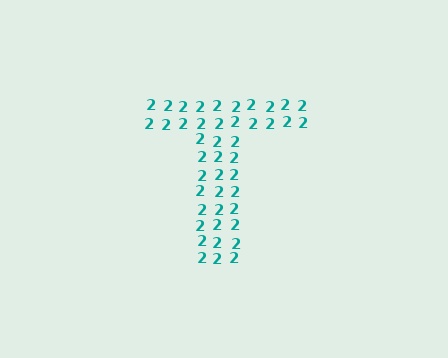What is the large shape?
The large shape is the letter T.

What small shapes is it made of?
It is made of small digit 2's.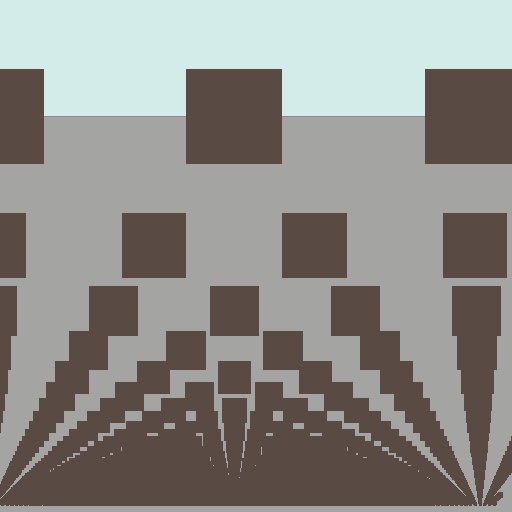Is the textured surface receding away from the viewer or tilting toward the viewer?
The surface appears to tilt toward the viewer. Texture elements get larger and sparser toward the top.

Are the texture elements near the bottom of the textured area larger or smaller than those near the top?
Smaller. The gradient is inverted — elements near the bottom are smaller and denser.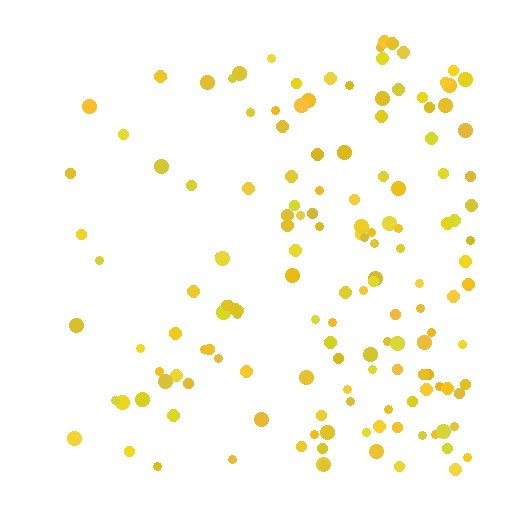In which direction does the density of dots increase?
From left to right, with the right side densest.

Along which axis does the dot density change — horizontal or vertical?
Horizontal.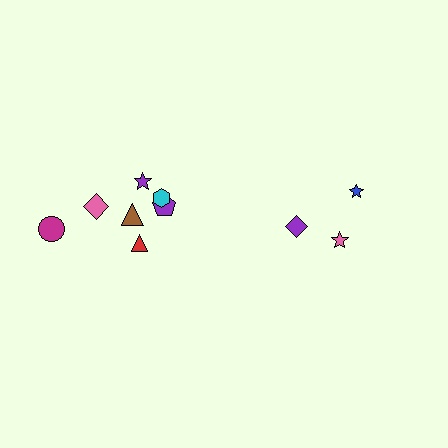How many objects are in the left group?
There are 7 objects.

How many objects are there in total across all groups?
There are 10 objects.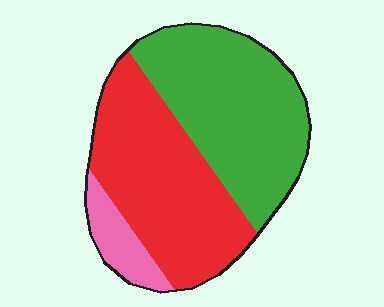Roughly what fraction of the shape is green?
Green takes up about one half (1/2) of the shape.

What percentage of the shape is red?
Red covers 45% of the shape.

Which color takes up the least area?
Pink, at roughly 10%.